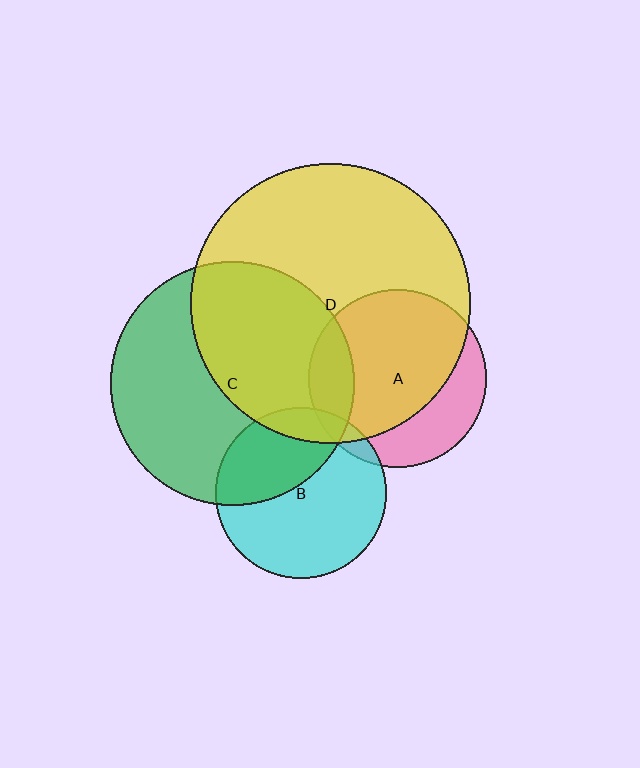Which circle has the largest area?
Circle D (yellow).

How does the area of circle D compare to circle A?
Approximately 2.5 times.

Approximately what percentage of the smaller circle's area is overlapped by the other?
Approximately 10%.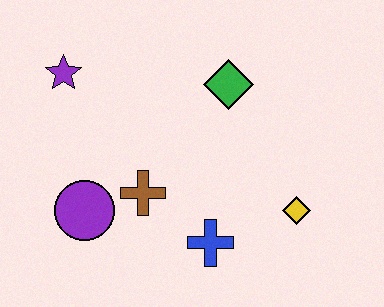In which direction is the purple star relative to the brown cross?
The purple star is above the brown cross.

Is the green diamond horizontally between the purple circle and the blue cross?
No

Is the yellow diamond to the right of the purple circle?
Yes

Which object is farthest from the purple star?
The yellow diamond is farthest from the purple star.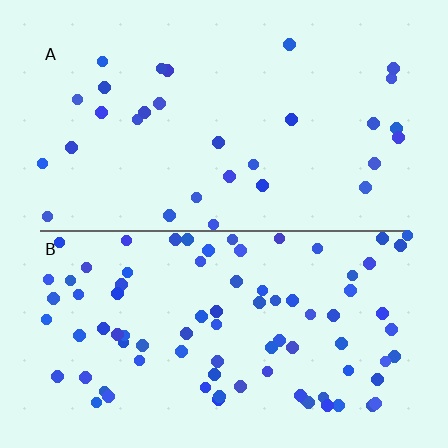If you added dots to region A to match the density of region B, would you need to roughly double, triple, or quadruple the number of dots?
Approximately triple.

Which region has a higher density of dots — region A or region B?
B (the bottom).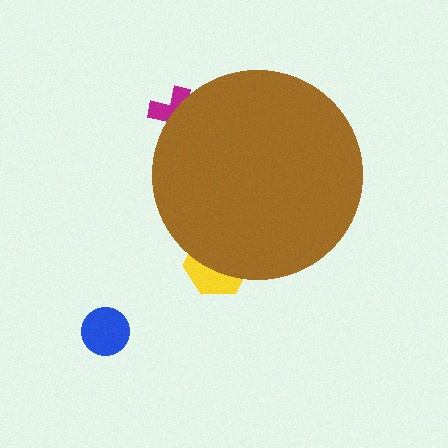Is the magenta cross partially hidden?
Yes, the magenta cross is partially hidden behind the brown circle.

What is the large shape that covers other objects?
A brown circle.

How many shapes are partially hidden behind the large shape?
2 shapes are partially hidden.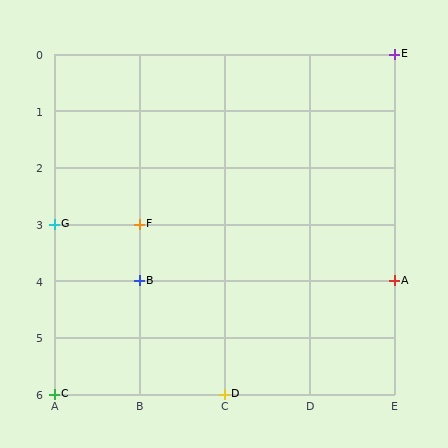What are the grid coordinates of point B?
Point B is at grid coordinates (B, 4).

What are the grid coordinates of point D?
Point D is at grid coordinates (C, 6).